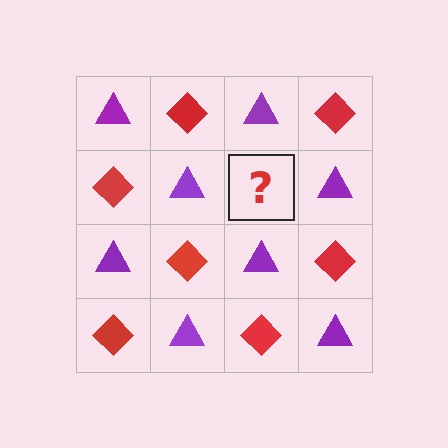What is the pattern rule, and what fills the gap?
The rule is that it alternates purple triangle and red diamond in a checkerboard pattern. The gap should be filled with a red diamond.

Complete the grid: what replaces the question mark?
The question mark should be replaced with a red diamond.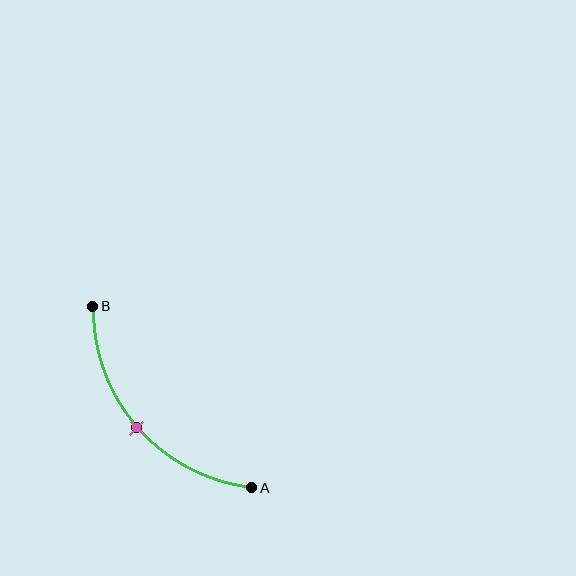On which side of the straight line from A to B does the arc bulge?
The arc bulges below and to the left of the straight line connecting A and B.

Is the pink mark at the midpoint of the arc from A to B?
Yes. The pink mark lies on the arc at equal arc-length from both A and B — it is the arc midpoint.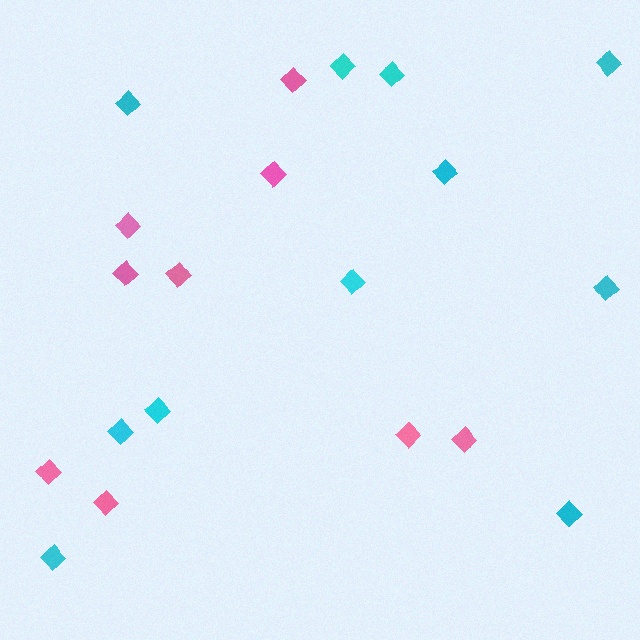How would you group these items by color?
There are 2 groups: one group of pink diamonds (9) and one group of cyan diamonds (11).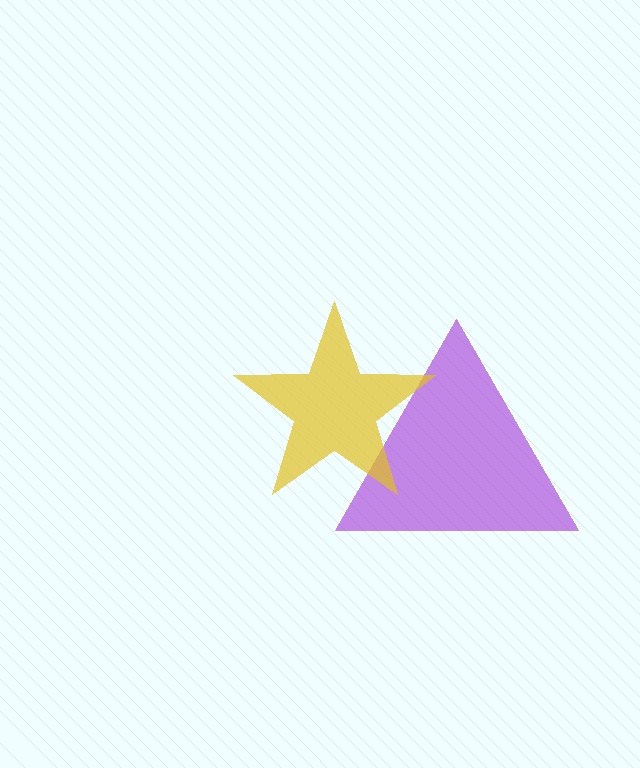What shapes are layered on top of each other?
The layered shapes are: a purple triangle, a yellow star.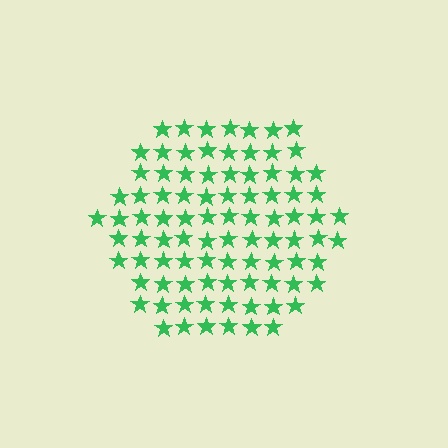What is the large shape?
The large shape is a hexagon.